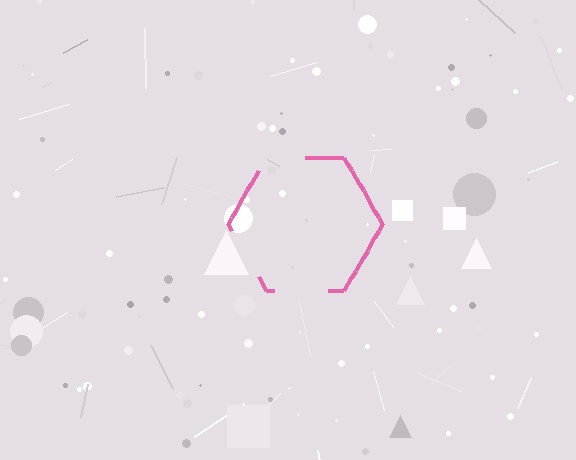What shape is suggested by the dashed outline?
The dashed outline suggests a hexagon.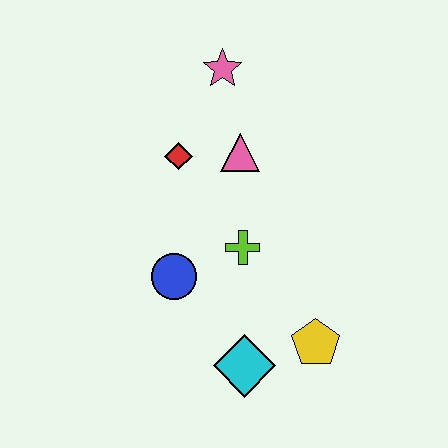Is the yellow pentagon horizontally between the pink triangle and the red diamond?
No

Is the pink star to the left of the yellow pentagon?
Yes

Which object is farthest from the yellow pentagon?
The pink star is farthest from the yellow pentagon.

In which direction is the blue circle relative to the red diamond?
The blue circle is below the red diamond.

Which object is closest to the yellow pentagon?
The cyan diamond is closest to the yellow pentagon.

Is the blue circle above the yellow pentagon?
Yes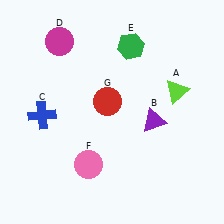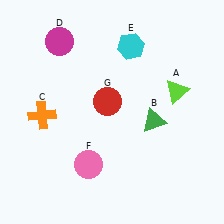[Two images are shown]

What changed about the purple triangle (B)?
In Image 1, B is purple. In Image 2, it changed to green.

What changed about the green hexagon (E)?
In Image 1, E is green. In Image 2, it changed to cyan.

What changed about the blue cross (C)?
In Image 1, C is blue. In Image 2, it changed to orange.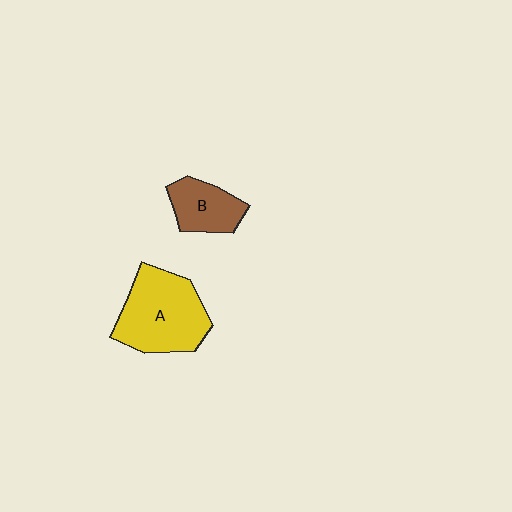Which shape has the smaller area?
Shape B (brown).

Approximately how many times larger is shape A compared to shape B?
Approximately 1.9 times.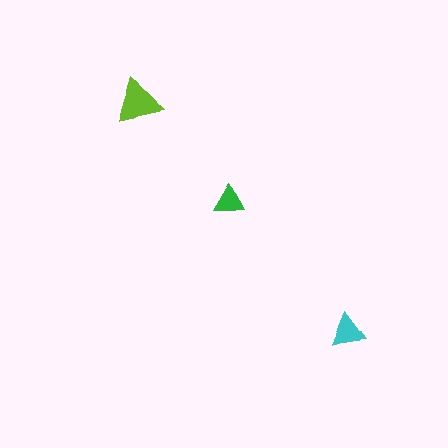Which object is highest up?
The lime triangle is topmost.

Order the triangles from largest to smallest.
the lime one, the cyan one, the green one.